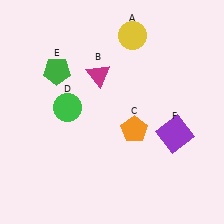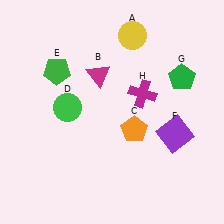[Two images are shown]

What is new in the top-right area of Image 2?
A magenta cross (H) was added in the top-right area of Image 2.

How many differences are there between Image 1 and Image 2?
There are 2 differences between the two images.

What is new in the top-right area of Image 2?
A green pentagon (G) was added in the top-right area of Image 2.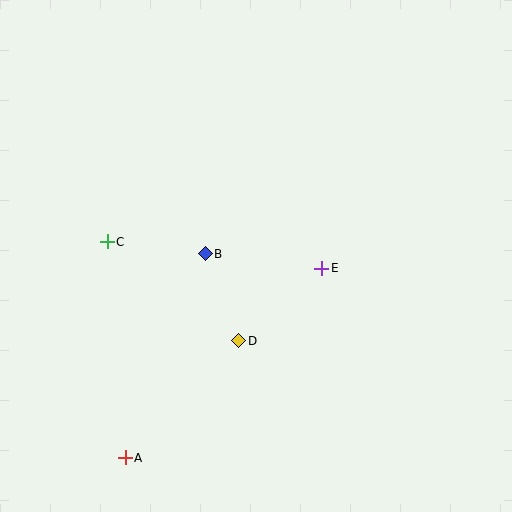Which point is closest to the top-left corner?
Point C is closest to the top-left corner.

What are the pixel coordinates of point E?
Point E is at (322, 268).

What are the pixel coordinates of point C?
Point C is at (107, 242).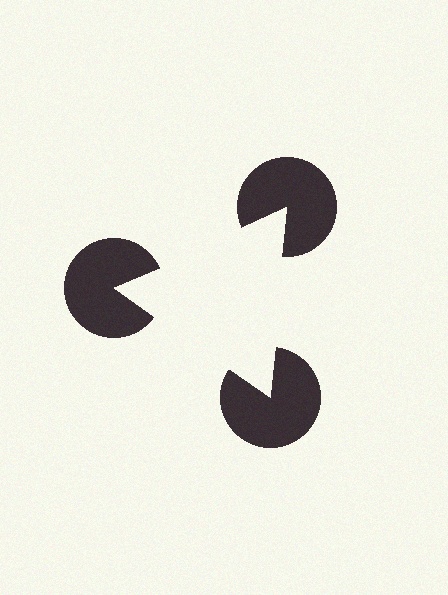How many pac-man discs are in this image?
There are 3 — one at each vertex of the illusory triangle.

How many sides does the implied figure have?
3 sides.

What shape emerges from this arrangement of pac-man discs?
An illusory triangle — its edges are inferred from the aligned wedge cuts in the pac-man discs, not physically drawn.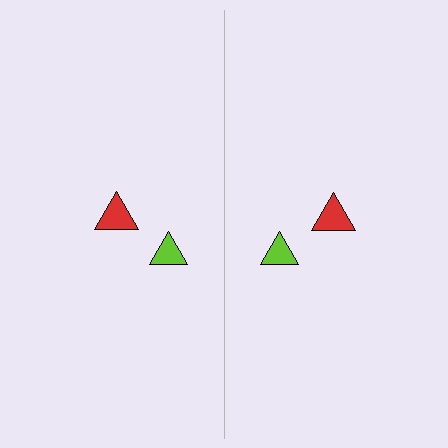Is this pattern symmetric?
Yes, this pattern has bilateral (reflection) symmetry.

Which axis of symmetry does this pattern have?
The pattern has a vertical axis of symmetry running through the center of the image.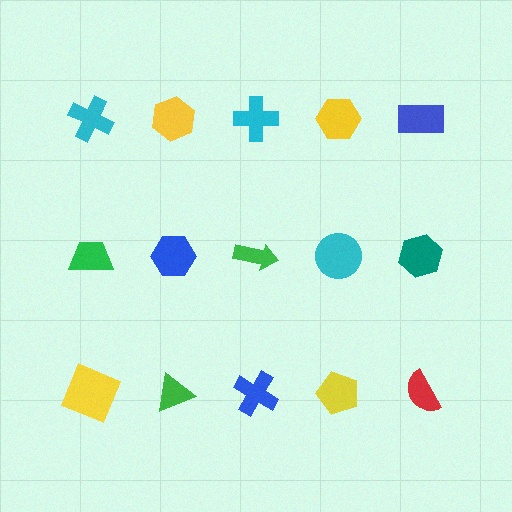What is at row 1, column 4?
A yellow hexagon.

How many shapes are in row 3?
5 shapes.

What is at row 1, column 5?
A blue rectangle.